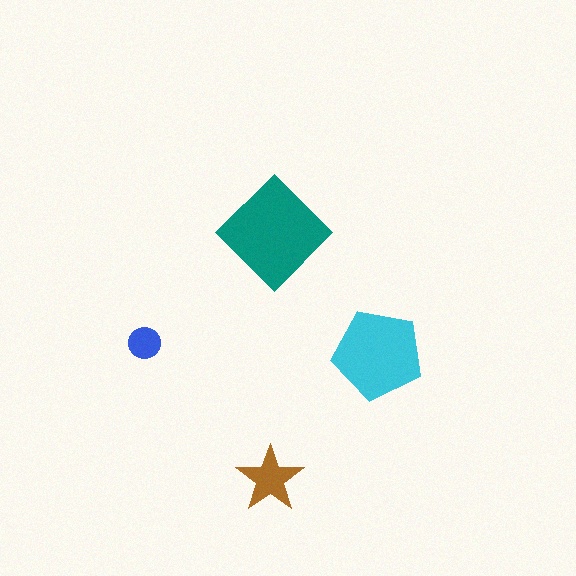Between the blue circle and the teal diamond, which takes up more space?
The teal diamond.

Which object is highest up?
The teal diamond is topmost.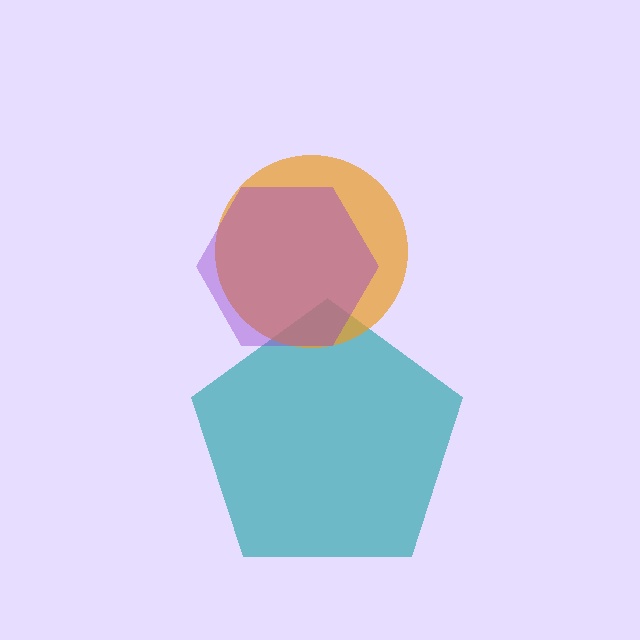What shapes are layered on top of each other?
The layered shapes are: a teal pentagon, an orange circle, a purple hexagon.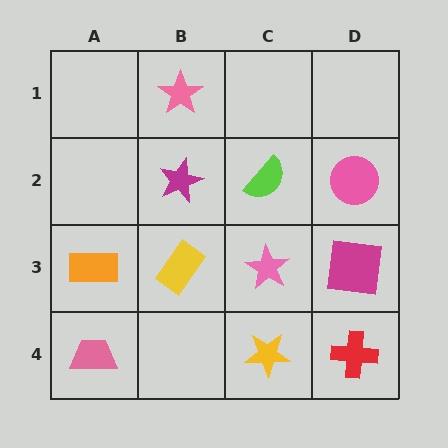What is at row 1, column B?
A pink star.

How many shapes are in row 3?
4 shapes.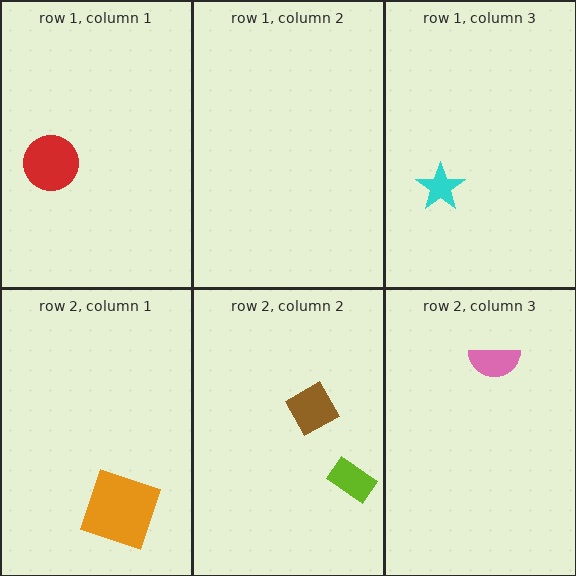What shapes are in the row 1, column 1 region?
The red circle.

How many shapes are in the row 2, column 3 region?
1.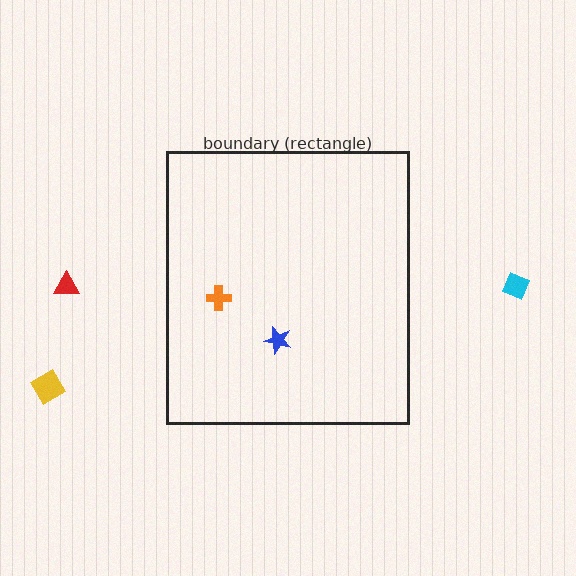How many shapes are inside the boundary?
2 inside, 3 outside.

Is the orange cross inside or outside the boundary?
Inside.